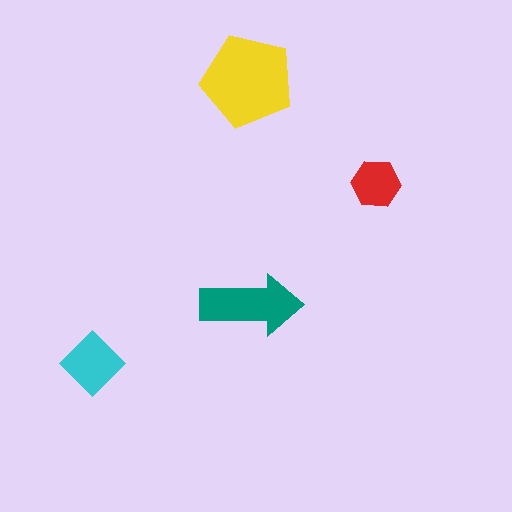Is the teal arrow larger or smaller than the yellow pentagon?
Smaller.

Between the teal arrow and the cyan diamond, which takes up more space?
The teal arrow.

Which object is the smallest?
The red hexagon.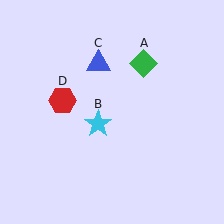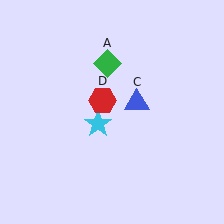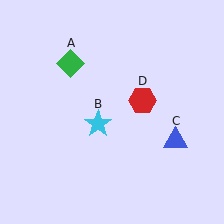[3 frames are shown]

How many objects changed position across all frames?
3 objects changed position: green diamond (object A), blue triangle (object C), red hexagon (object D).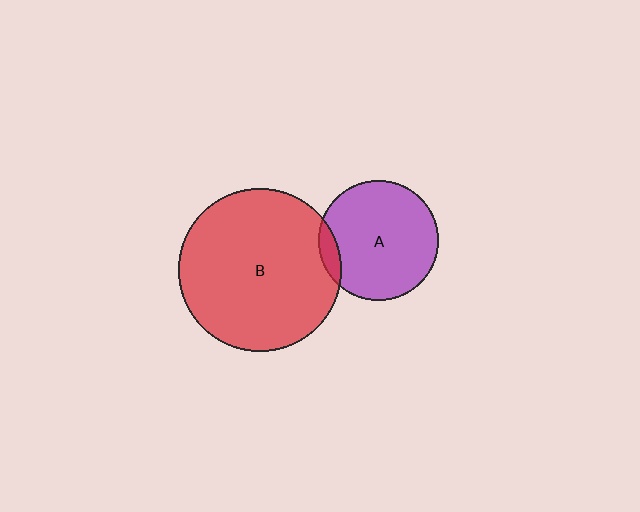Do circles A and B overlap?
Yes.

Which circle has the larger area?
Circle B (red).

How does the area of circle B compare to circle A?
Approximately 1.8 times.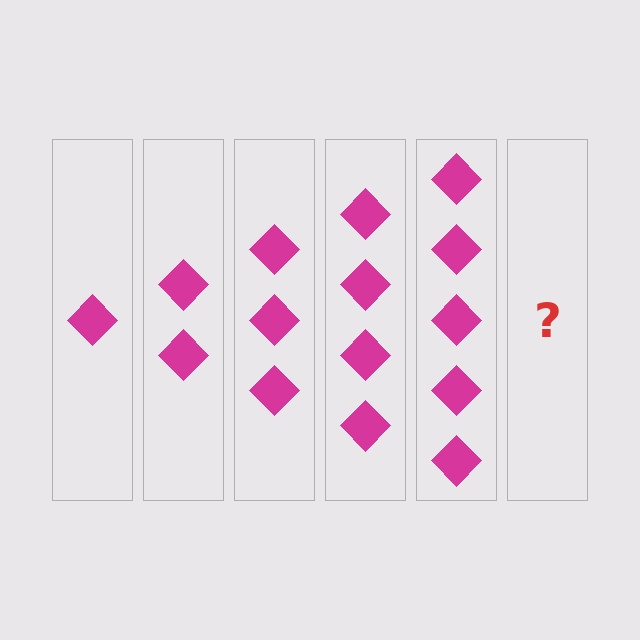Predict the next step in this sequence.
The next step is 6 diamonds.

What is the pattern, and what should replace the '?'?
The pattern is that each step adds one more diamond. The '?' should be 6 diamonds.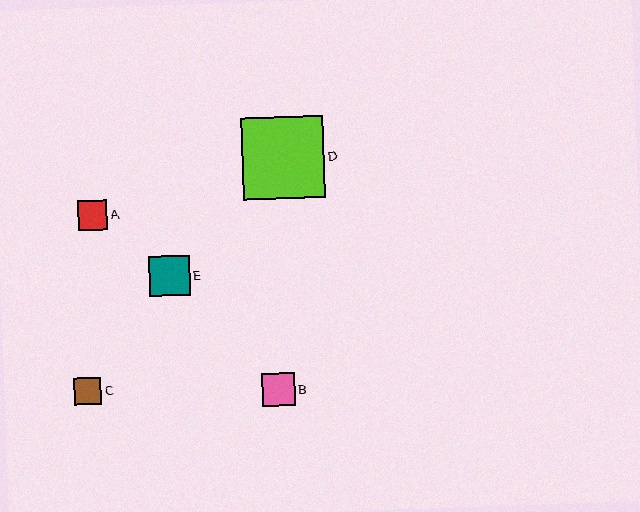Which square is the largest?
Square D is the largest with a size of approximately 82 pixels.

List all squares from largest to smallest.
From largest to smallest: D, E, B, A, C.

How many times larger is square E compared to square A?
Square E is approximately 1.4 times the size of square A.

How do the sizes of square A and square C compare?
Square A and square C are approximately the same size.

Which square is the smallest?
Square C is the smallest with a size of approximately 27 pixels.